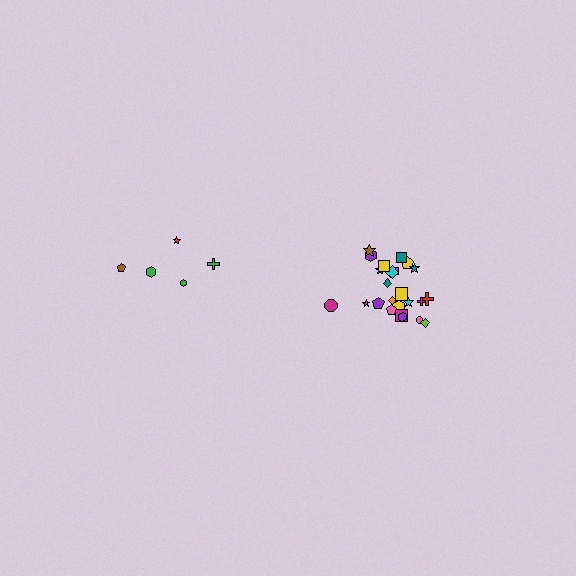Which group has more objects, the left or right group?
The right group.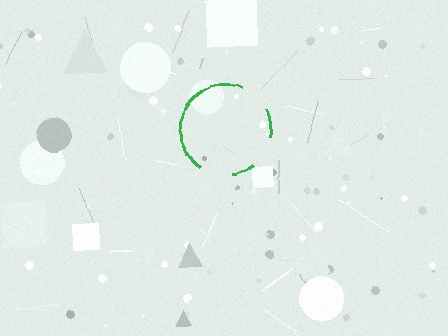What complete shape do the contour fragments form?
The contour fragments form a circle.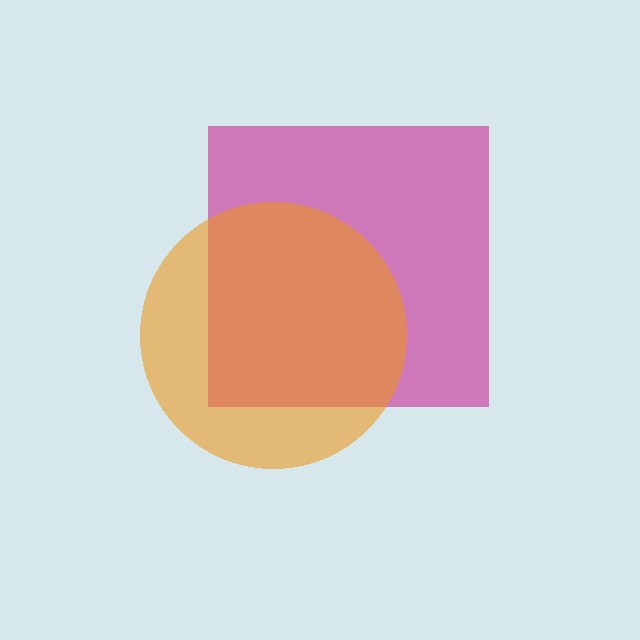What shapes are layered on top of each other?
The layered shapes are: a magenta square, an orange circle.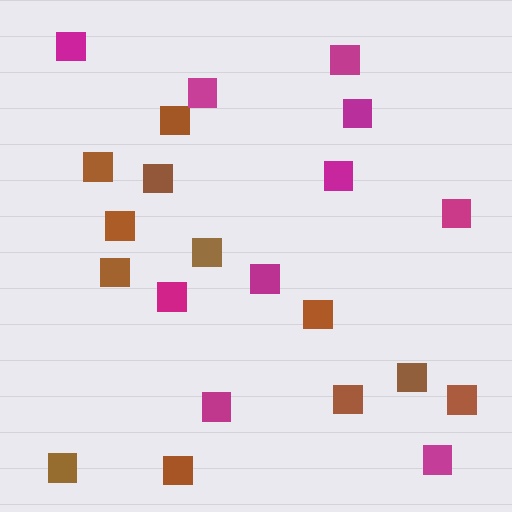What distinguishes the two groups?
There are 2 groups: one group of brown squares (12) and one group of magenta squares (10).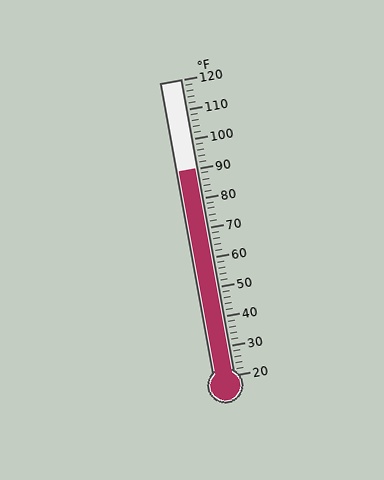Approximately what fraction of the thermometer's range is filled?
The thermometer is filled to approximately 70% of its range.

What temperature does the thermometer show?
The thermometer shows approximately 90°F.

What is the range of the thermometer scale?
The thermometer scale ranges from 20°F to 120°F.